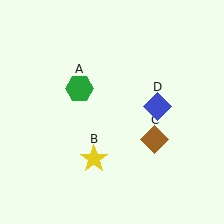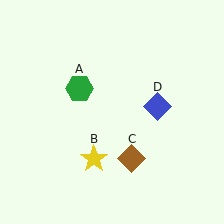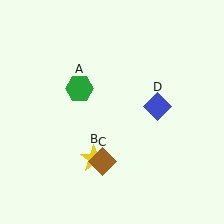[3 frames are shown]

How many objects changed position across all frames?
1 object changed position: brown diamond (object C).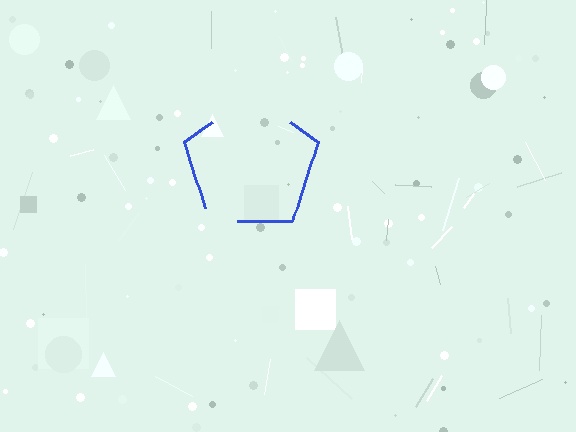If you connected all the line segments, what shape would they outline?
They would outline a pentagon.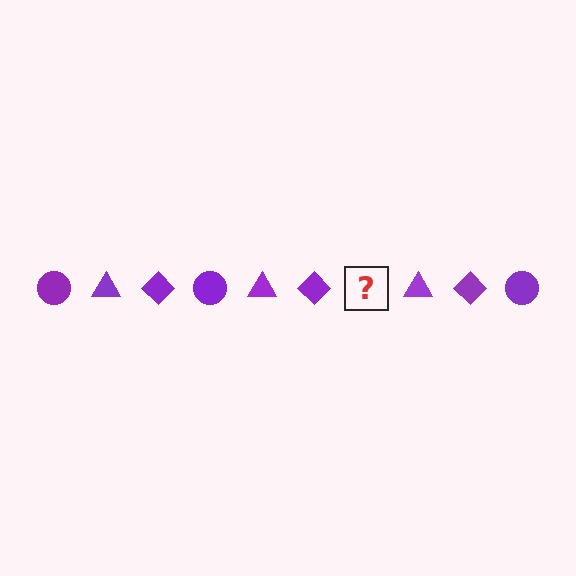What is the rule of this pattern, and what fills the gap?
The rule is that the pattern cycles through circle, triangle, diamond shapes in purple. The gap should be filled with a purple circle.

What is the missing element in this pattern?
The missing element is a purple circle.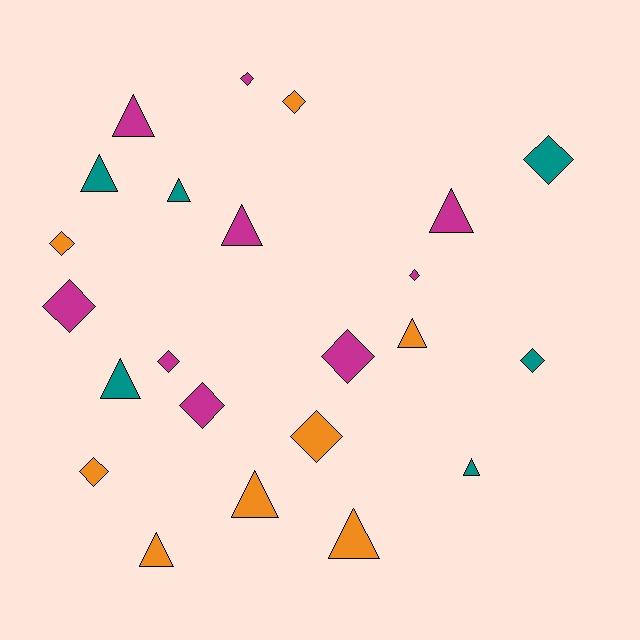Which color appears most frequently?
Magenta, with 9 objects.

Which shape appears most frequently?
Diamond, with 12 objects.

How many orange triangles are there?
There are 4 orange triangles.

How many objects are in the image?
There are 23 objects.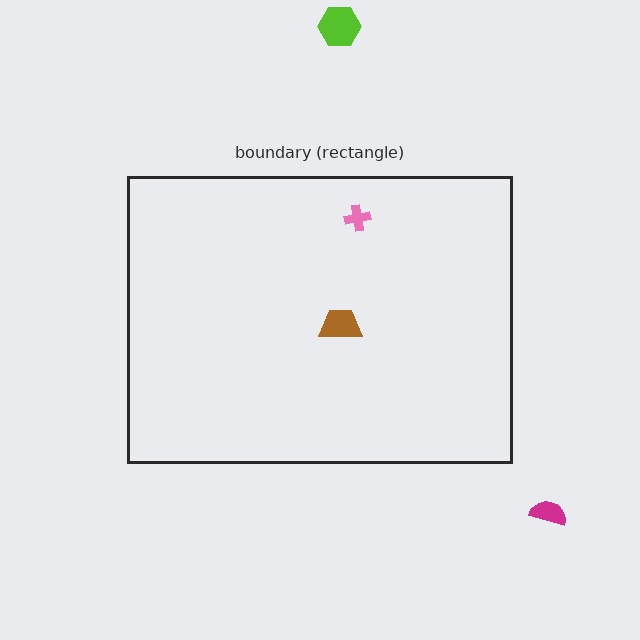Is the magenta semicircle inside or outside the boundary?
Outside.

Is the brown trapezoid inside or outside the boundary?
Inside.